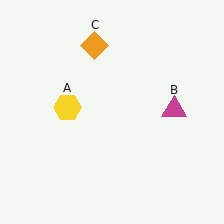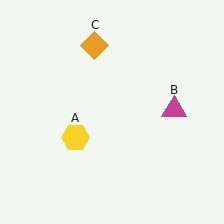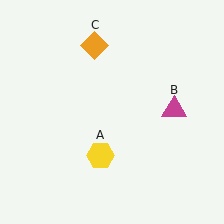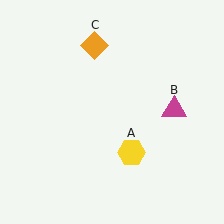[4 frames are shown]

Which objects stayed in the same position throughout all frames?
Magenta triangle (object B) and orange diamond (object C) remained stationary.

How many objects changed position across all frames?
1 object changed position: yellow hexagon (object A).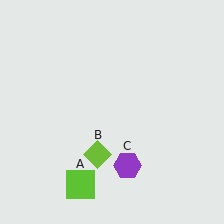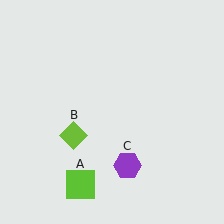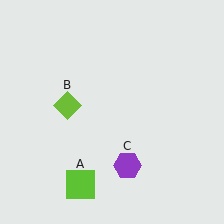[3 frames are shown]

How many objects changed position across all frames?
1 object changed position: lime diamond (object B).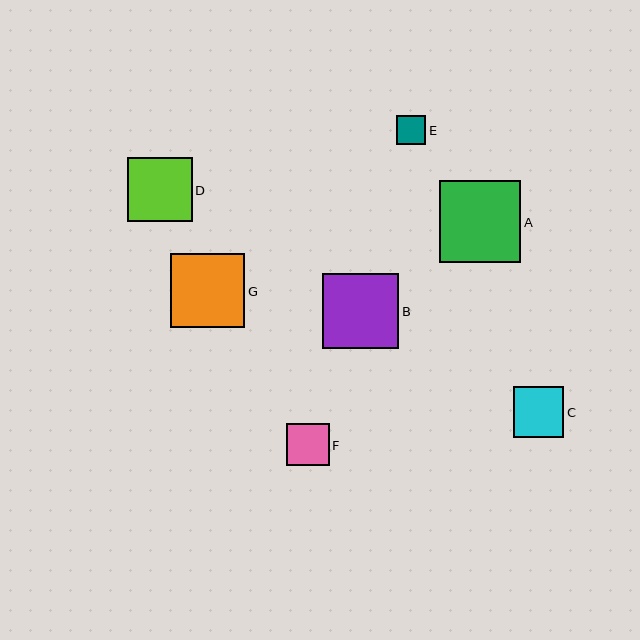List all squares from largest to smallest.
From largest to smallest: A, B, G, D, C, F, E.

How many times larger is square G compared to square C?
Square G is approximately 1.5 times the size of square C.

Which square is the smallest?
Square E is the smallest with a size of approximately 29 pixels.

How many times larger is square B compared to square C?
Square B is approximately 1.5 times the size of square C.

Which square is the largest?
Square A is the largest with a size of approximately 81 pixels.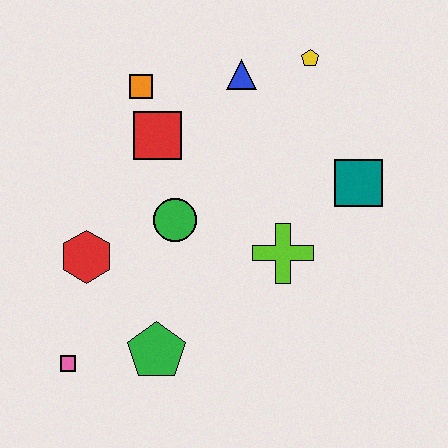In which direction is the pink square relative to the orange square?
The pink square is below the orange square.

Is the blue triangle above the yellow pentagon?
No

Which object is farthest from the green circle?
The yellow pentagon is farthest from the green circle.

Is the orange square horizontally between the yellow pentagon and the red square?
No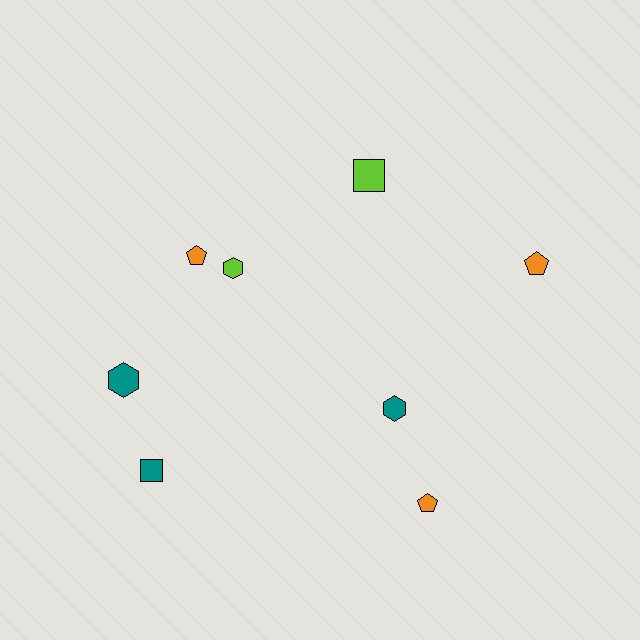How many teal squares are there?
There is 1 teal square.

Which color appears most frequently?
Teal, with 3 objects.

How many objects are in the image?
There are 8 objects.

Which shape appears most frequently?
Hexagon, with 3 objects.